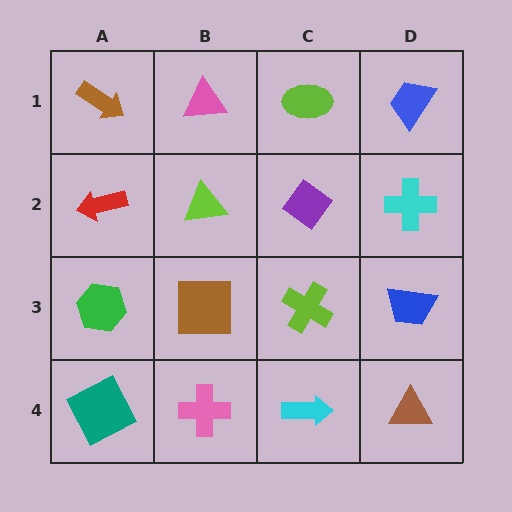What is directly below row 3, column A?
A teal square.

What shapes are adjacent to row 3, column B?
A lime triangle (row 2, column B), a pink cross (row 4, column B), a green hexagon (row 3, column A), a lime cross (row 3, column C).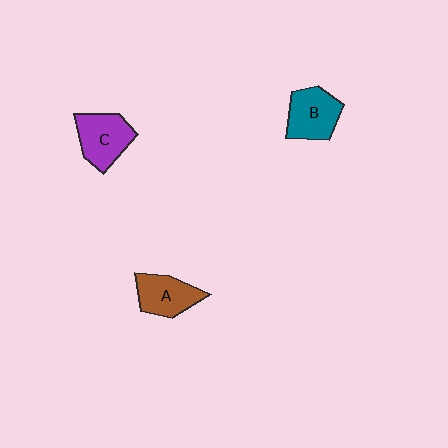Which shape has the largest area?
Shape C (purple).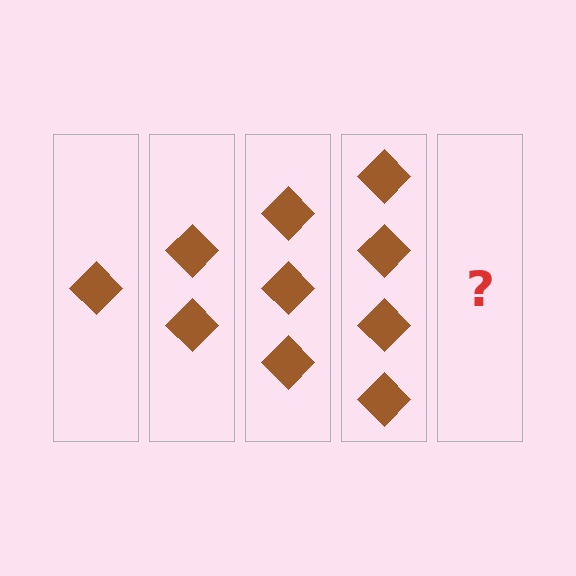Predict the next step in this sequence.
The next step is 5 diamonds.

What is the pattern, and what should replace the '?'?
The pattern is that each step adds one more diamond. The '?' should be 5 diamonds.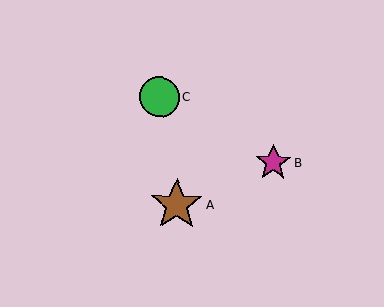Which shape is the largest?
The brown star (labeled A) is the largest.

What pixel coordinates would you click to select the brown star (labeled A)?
Click at (177, 205) to select the brown star A.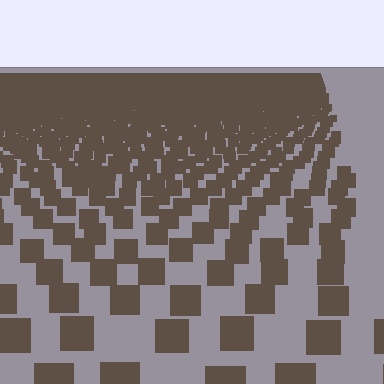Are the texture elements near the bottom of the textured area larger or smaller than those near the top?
Larger. Near the bottom, elements are closer to the viewer and appear at a bigger on-screen size.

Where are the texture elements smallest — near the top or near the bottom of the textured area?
Near the top.